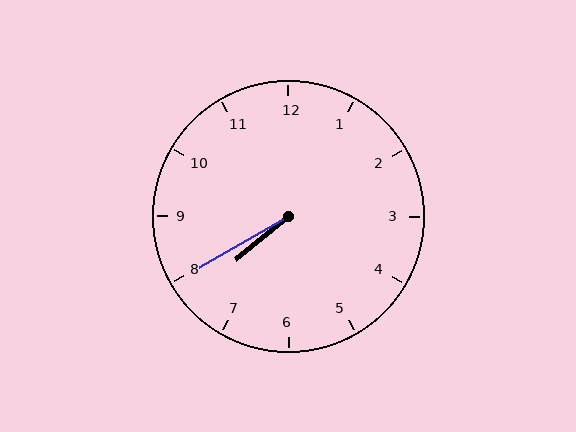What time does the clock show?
7:40.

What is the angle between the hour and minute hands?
Approximately 10 degrees.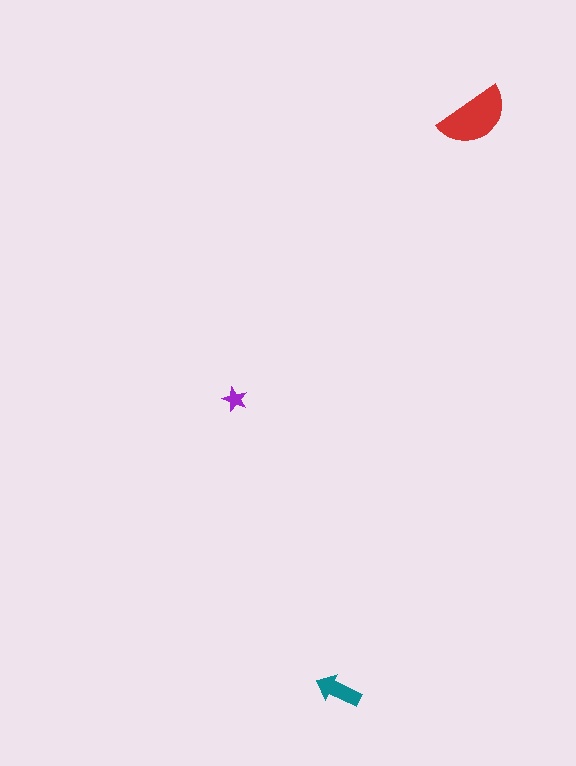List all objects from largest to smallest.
The red semicircle, the teal arrow, the purple star.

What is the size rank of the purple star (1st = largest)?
3rd.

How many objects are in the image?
There are 3 objects in the image.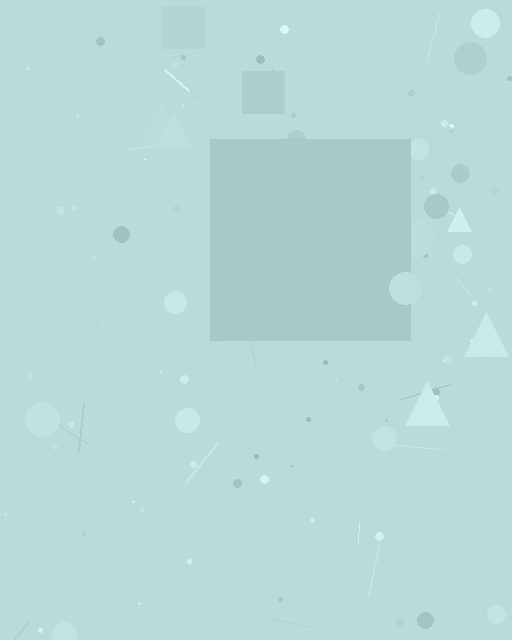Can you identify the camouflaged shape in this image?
The camouflaged shape is a square.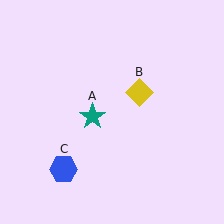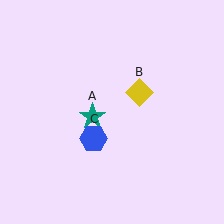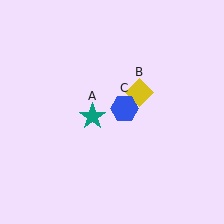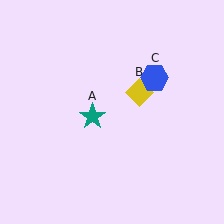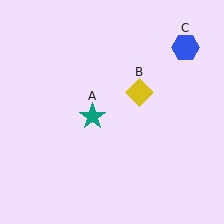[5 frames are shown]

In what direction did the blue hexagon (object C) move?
The blue hexagon (object C) moved up and to the right.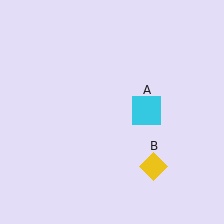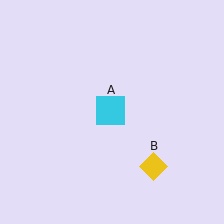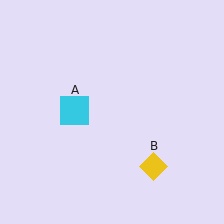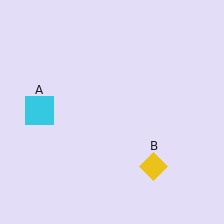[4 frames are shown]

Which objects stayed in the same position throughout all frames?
Yellow diamond (object B) remained stationary.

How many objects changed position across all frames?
1 object changed position: cyan square (object A).